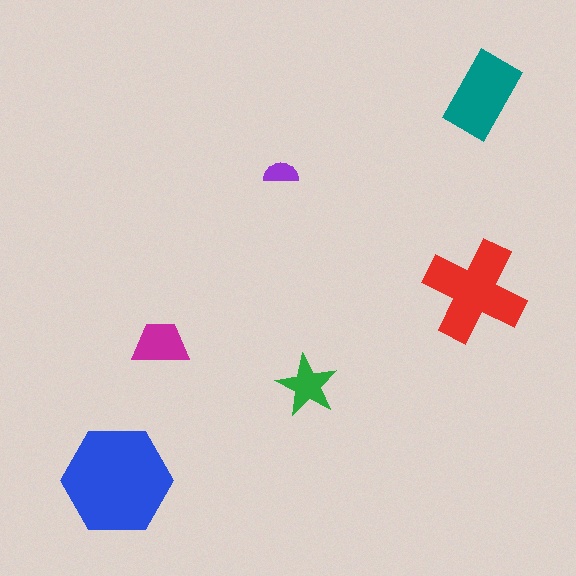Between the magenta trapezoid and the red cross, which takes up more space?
The red cross.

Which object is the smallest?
The purple semicircle.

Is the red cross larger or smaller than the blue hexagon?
Smaller.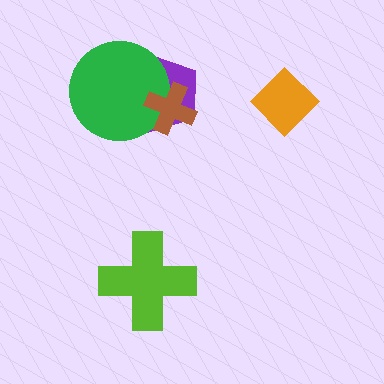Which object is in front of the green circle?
The brown cross is in front of the green circle.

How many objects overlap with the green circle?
2 objects overlap with the green circle.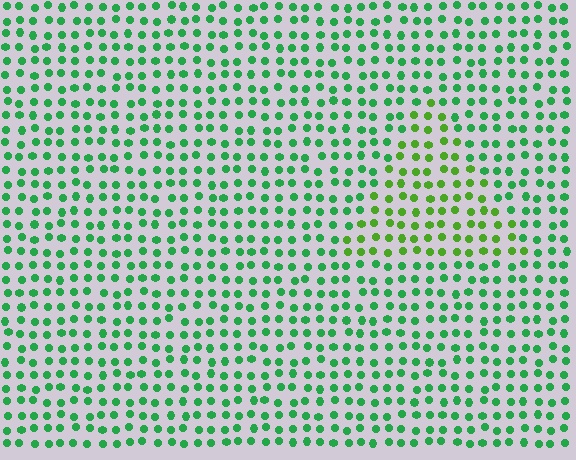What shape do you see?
I see a triangle.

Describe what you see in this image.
The image is filled with small green elements in a uniform arrangement. A triangle-shaped region is visible where the elements are tinted to a slightly different hue, forming a subtle color boundary.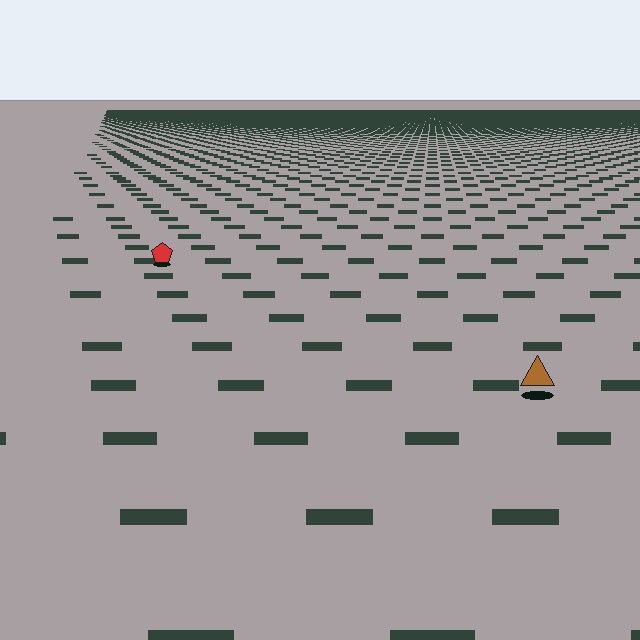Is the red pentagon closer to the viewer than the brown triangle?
No. The brown triangle is closer — you can tell from the texture gradient: the ground texture is coarser near it.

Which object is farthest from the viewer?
The red pentagon is farthest from the viewer. It appears smaller and the ground texture around it is denser.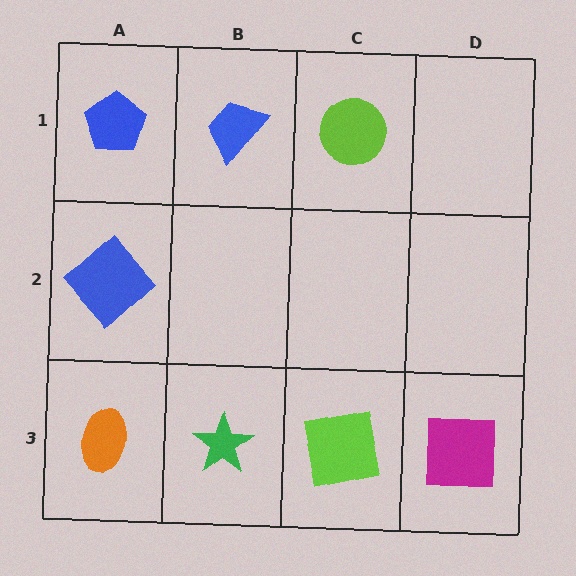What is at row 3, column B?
A green star.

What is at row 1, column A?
A blue pentagon.